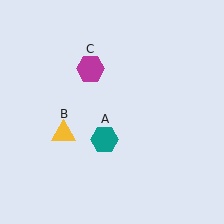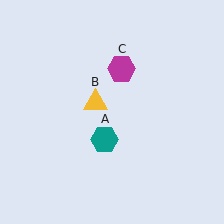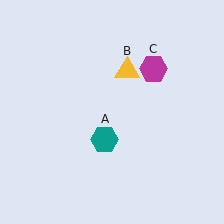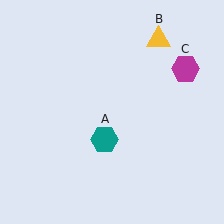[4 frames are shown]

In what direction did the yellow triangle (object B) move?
The yellow triangle (object B) moved up and to the right.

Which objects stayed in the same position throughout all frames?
Teal hexagon (object A) remained stationary.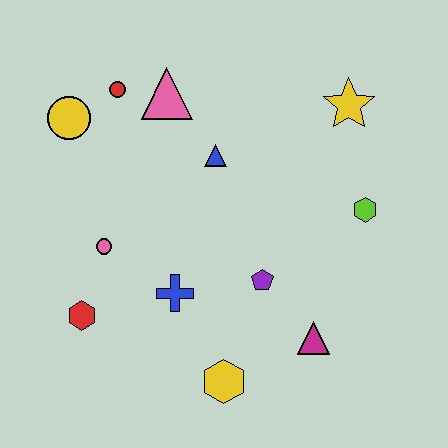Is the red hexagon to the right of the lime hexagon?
No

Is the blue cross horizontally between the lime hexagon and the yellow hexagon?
No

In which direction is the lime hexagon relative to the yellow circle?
The lime hexagon is to the right of the yellow circle.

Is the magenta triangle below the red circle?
Yes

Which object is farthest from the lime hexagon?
The yellow circle is farthest from the lime hexagon.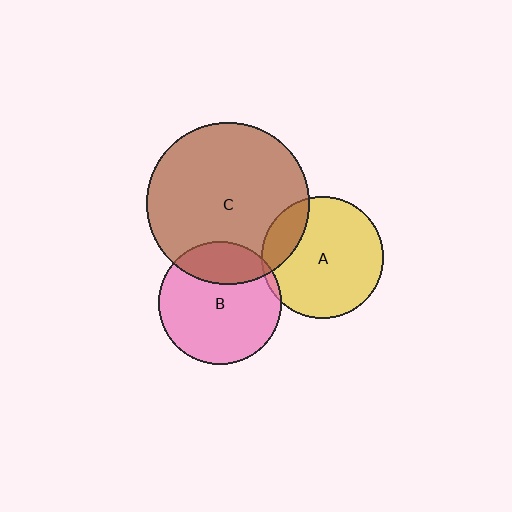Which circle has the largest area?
Circle C (brown).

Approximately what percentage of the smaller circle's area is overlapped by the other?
Approximately 25%.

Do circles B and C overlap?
Yes.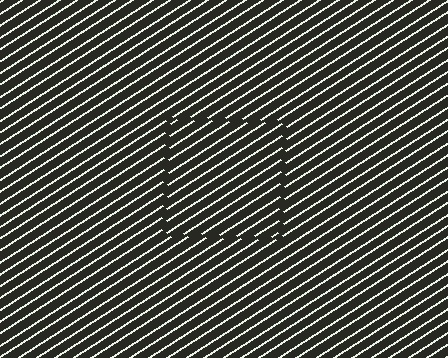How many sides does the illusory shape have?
4 sides — the line-ends trace a square.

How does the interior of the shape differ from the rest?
The interior of the shape contains the same grating, shifted by half a period — the contour is defined by the phase discontinuity where line-ends from the inner and outer gratings abut.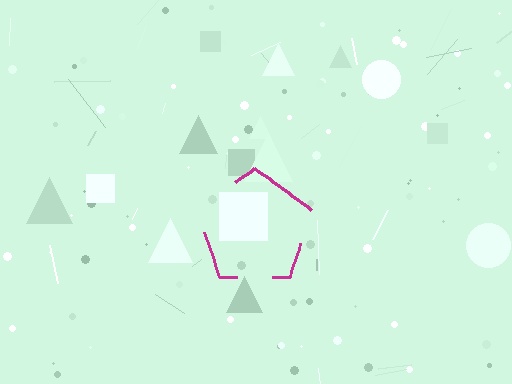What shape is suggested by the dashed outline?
The dashed outline suggests a pentagon.